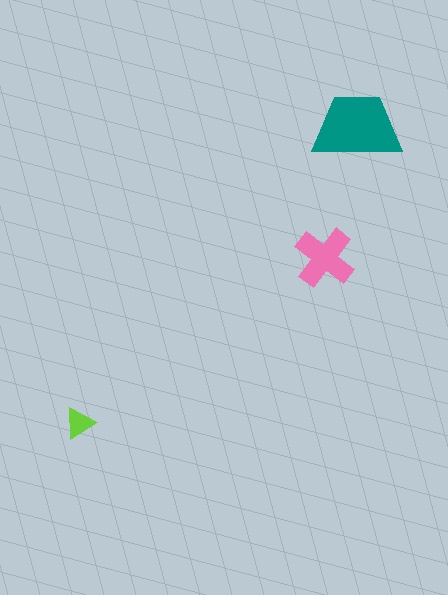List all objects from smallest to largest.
The lime triangle, the pink cross, the teal trapezoid.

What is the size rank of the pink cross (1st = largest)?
2nd.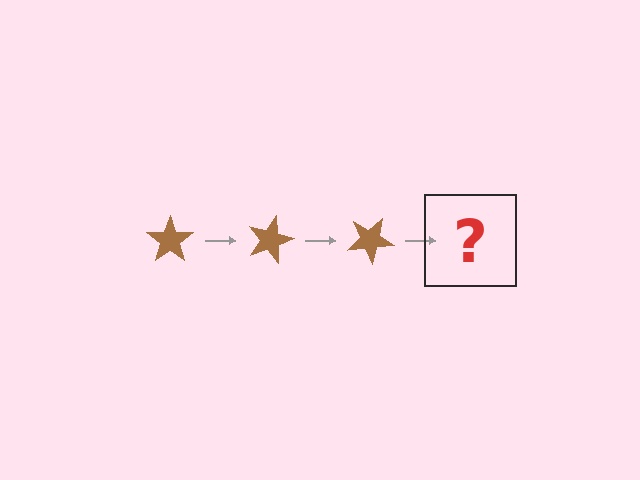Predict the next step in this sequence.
The next step is a brown star rotated 45 degrees.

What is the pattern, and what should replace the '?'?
The pattern is that the star rotates 15 degrees each step. The '?' should be a brown star rotated 45 degrees.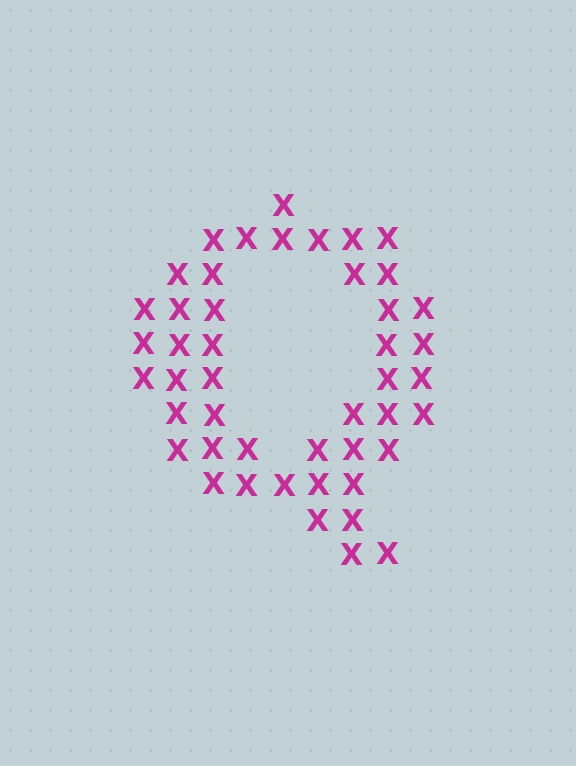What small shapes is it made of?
It is made of small letter X's.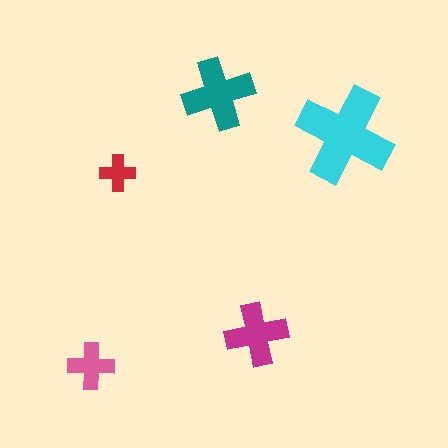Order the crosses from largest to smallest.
the cyan one, the teal one, the magenta one, the pink one, the red one.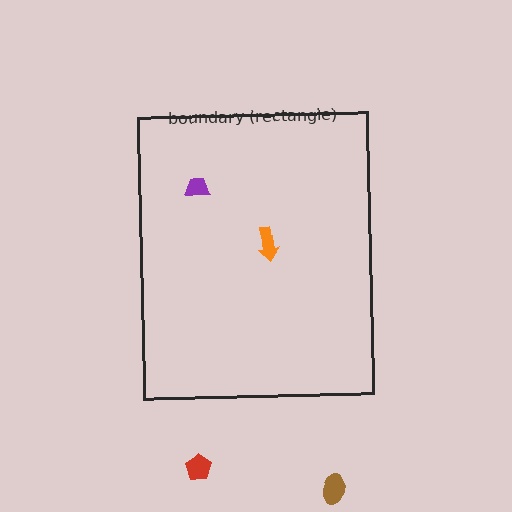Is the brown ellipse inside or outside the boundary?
Outside.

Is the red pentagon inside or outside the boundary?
Outside.